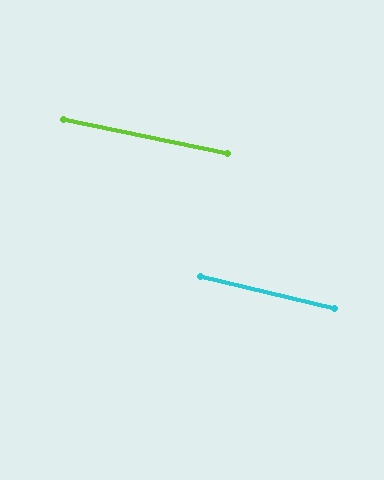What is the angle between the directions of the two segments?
Approximately 2 degrees.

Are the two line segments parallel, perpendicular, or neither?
Parallel — their directions differ by only 1.6°.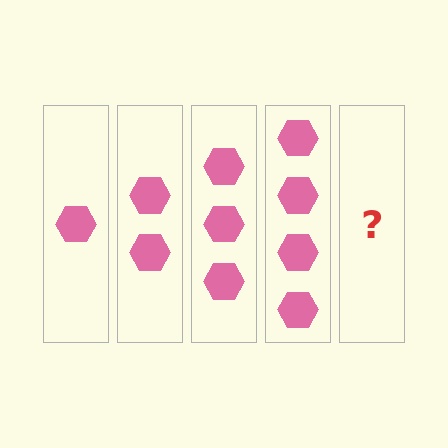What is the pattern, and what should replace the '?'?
The pattern is that each step adds one more hexagon. The '?' should be 5 hexagons.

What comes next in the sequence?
The next element should be 5 hexagons.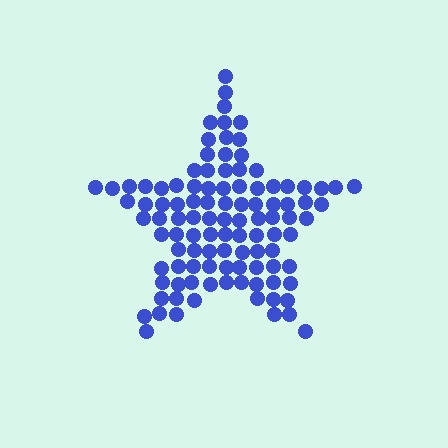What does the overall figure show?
The overall figure shows a star.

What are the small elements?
The small elements are circles.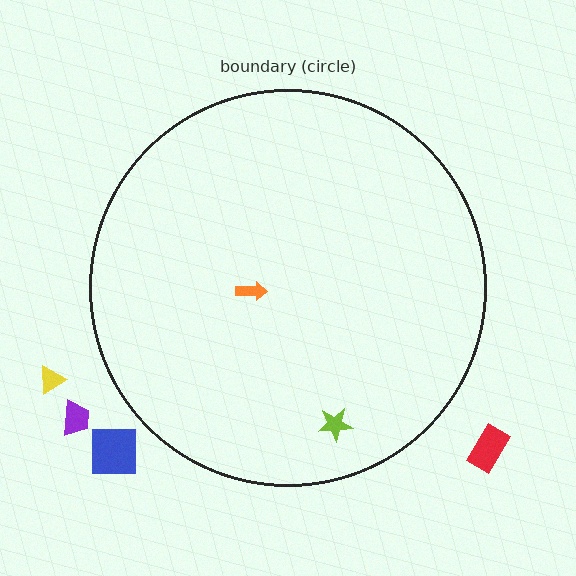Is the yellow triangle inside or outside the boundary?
Outside.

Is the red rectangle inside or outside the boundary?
Outside.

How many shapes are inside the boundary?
2 inside, 4 outside.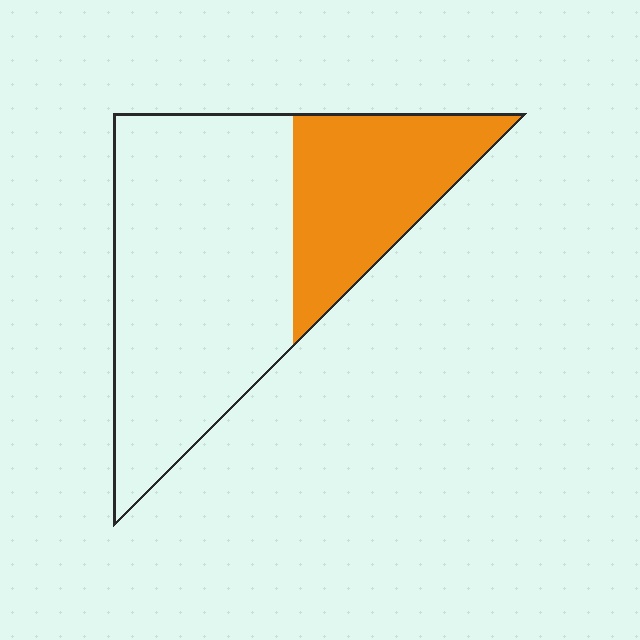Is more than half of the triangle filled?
No.